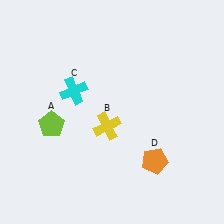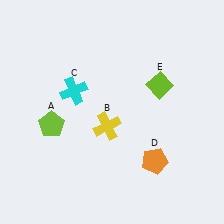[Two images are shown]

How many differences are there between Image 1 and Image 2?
There is 1 difference between the two images.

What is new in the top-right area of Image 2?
A lime diamond (E) was added in the top-right area of Image 2.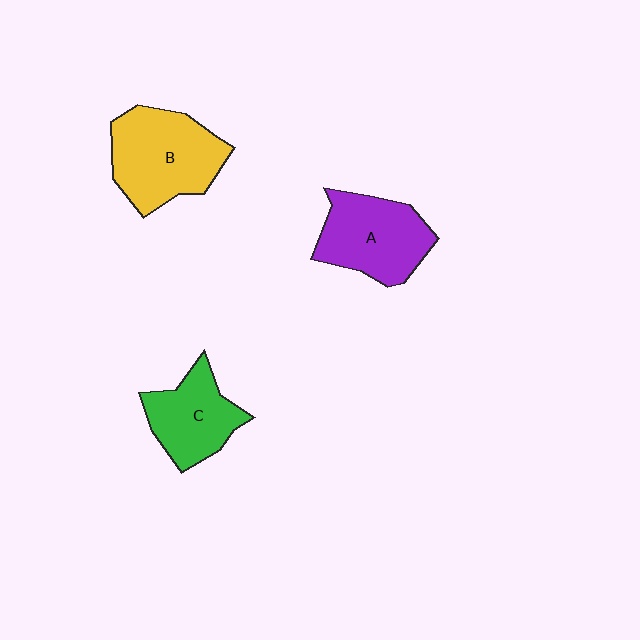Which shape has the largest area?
Shape B (yellow).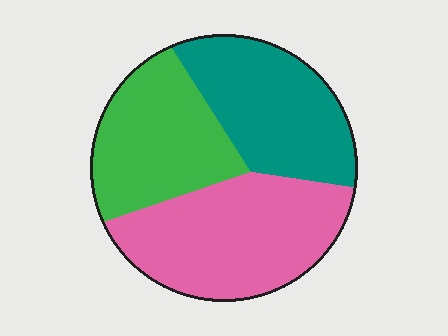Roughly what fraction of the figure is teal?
Teal takes up about one third (1/3) of the figure.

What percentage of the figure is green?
Green takes up between a quarter and a half of the figure.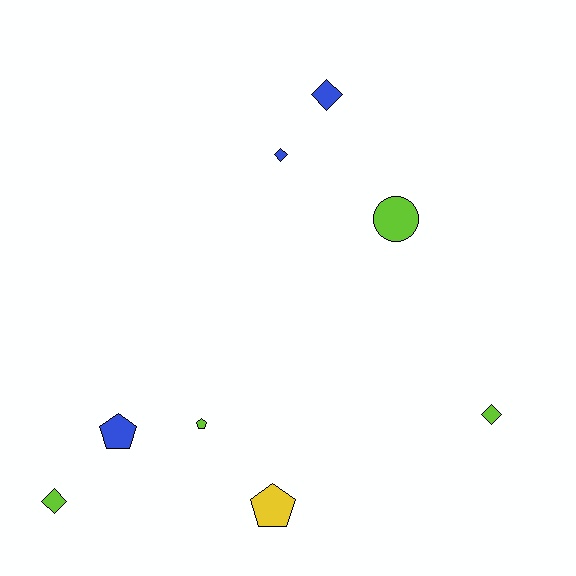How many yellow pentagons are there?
There is 1 yellow pentagon.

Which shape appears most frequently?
Diamond, with 4 objects.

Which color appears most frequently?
Lime, with 4 objects.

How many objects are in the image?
There are 8 objects.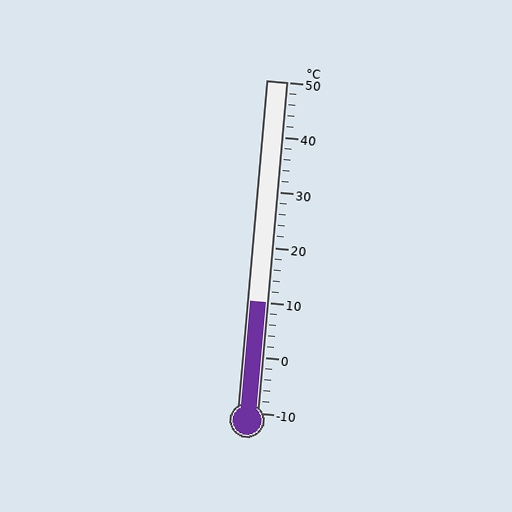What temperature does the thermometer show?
The thermometer shows approximately 10°C.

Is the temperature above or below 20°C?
The temperature is below 20°C.